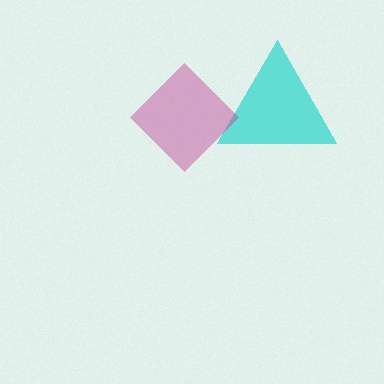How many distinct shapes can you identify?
There are 2 distinct shapes: a cyan triangle, a magenta diamond.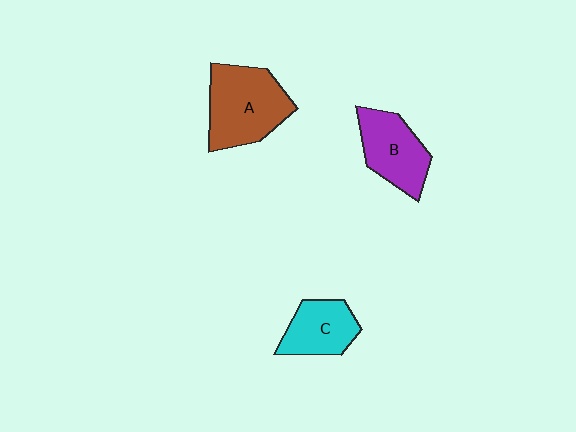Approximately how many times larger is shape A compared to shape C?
Approximately 1.6 times.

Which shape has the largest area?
Shape A (brown).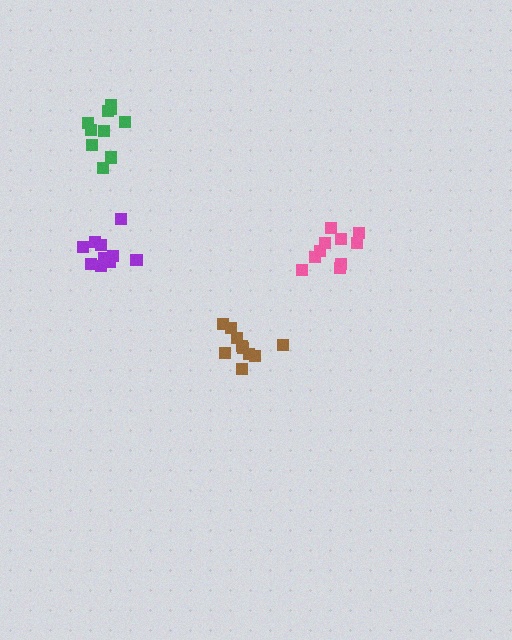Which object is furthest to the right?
The pink cluster is rightmost.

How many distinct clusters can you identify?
There are 4 distinct clusters.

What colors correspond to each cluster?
The clusters are colored: pink, purple, brown, green.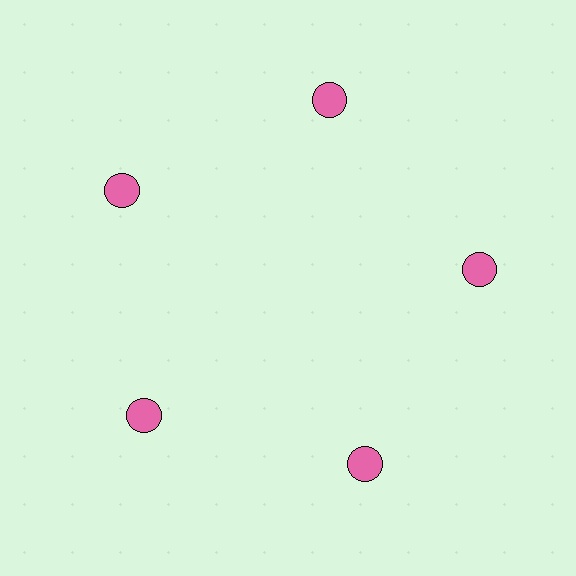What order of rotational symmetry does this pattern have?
This pattern has 5-fold rotational symmetry.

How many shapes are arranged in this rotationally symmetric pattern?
There are 5 shapes, arranged in 5 groups of 1.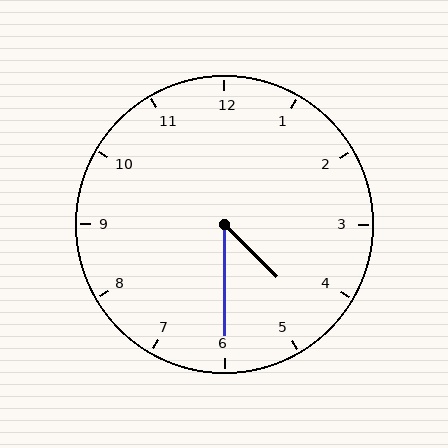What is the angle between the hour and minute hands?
Approximately 45 degrees.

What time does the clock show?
4:30.